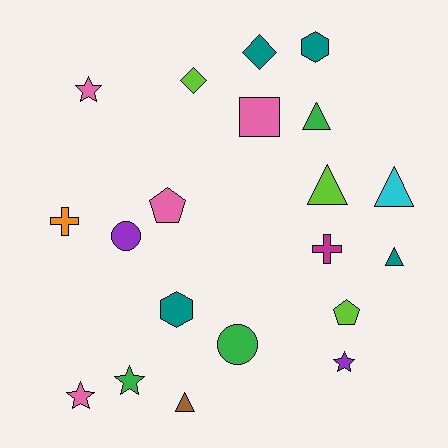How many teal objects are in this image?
There are 4 teal objects.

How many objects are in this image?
There are 20 objects.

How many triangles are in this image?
There are 5 triangles.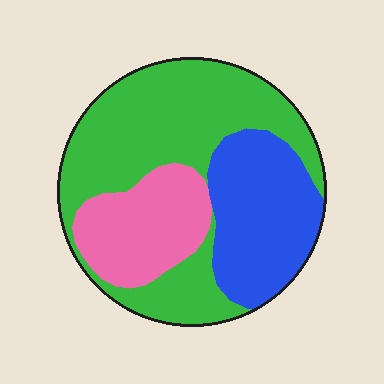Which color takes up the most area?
Green, at roughly 50%.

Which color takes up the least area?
Pink, at roughly 20%.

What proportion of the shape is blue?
Blue covers roughly 30% of the shape.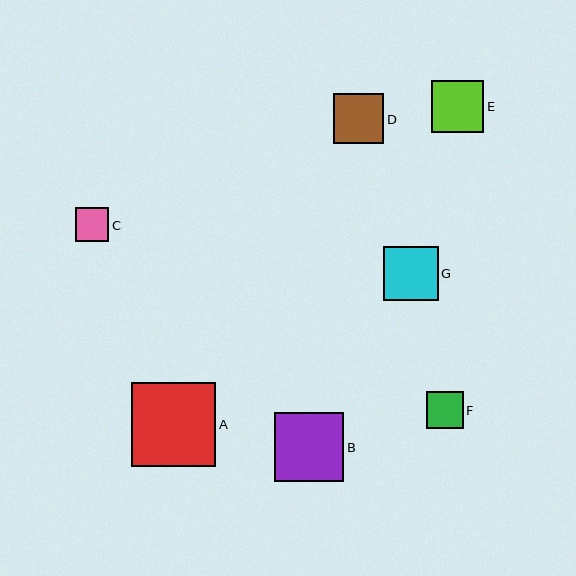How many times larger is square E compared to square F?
Square E is approximately 1.4 times the size of square F.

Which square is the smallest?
Square C is the smallest with a size of approximately 34 pixels.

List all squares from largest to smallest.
From largest to smallest: A, B, G, E, D, F, C.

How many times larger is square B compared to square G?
Square B is approximately 1.3 times the size of square G.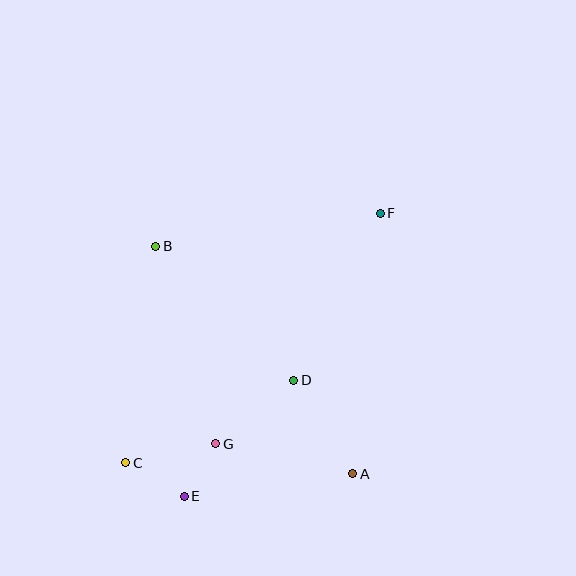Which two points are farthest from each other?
Points C and F are farthest from each other.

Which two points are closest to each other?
Points E and G are closest to each other.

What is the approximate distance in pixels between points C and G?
The distance between C and G is approximately 92 pixels.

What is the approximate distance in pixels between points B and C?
The distance between B and C is approximately 218 pixels.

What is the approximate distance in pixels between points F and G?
The distance between F and G is approximately 283 pixels.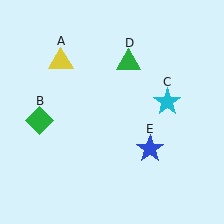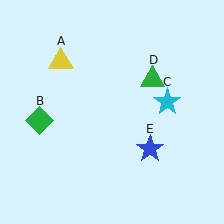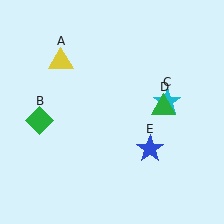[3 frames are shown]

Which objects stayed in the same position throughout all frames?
Yellow triangle (object A) and green diamond (object B) and cyan star (object C) and blue star (object E) remained stationary.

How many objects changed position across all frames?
1 object changed position: green triangle (object D).